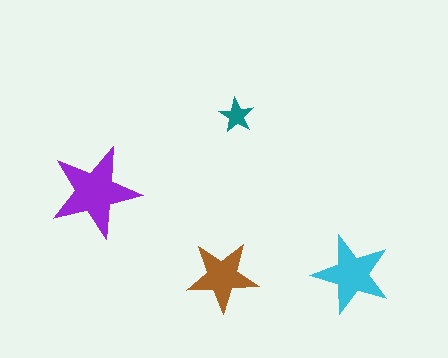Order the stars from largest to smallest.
the purple one, the cyan one, the brown one, the teal one.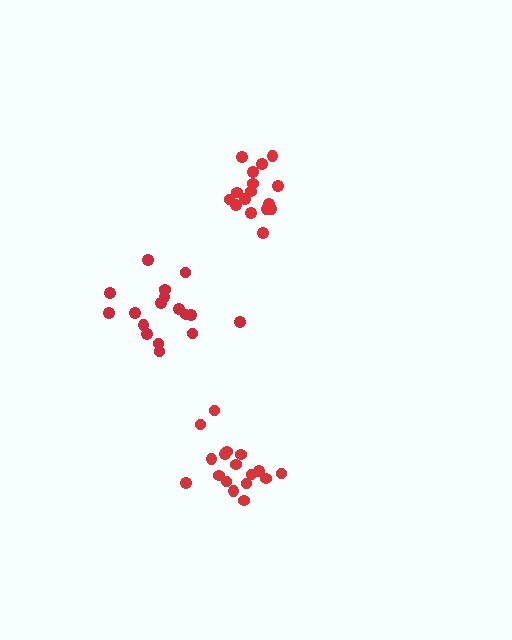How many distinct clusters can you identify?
There are 3 distinct clusters.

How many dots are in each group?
Group 1: 17 dots, Group 2: 16 dots, Group 3: 17 dots (50 total).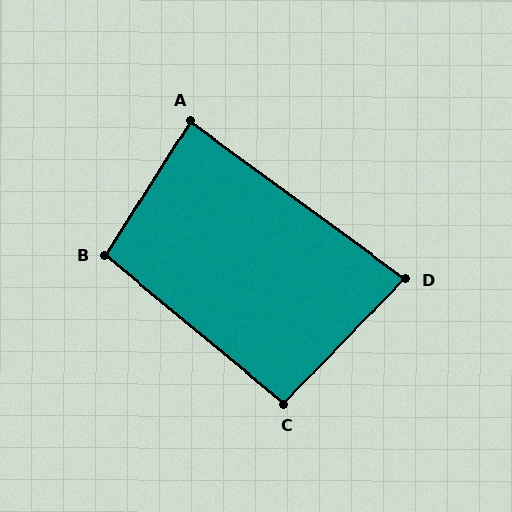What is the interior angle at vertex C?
Approximately 94 degrees (approximately right).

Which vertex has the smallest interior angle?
D, at approximately 82 degrees.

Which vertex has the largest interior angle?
B, at approximately 98 degrees.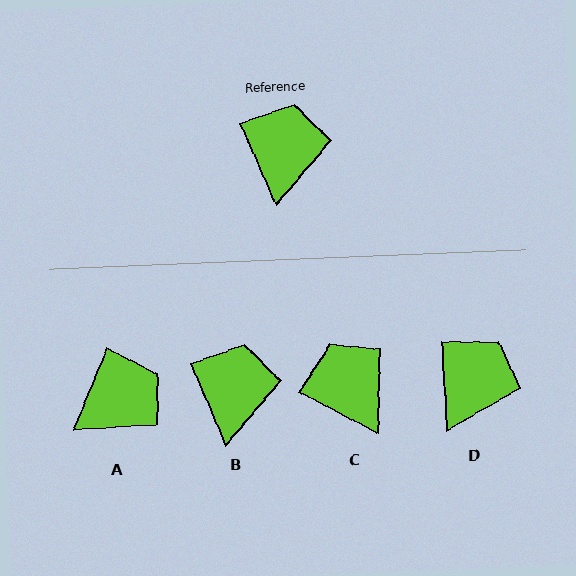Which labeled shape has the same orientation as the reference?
B.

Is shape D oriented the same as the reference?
No, it is off by about 20 degrees.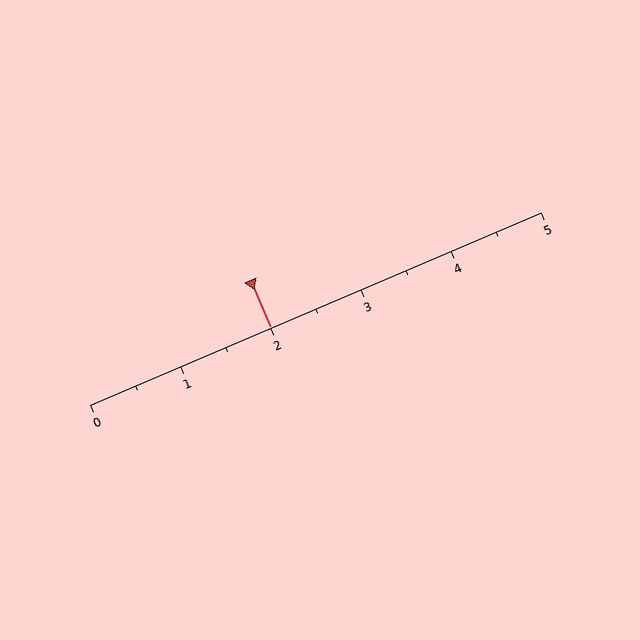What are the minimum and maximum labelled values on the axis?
The axis runs from 0 to 5.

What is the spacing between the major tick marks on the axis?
The major ticks are spaced 1 apart.